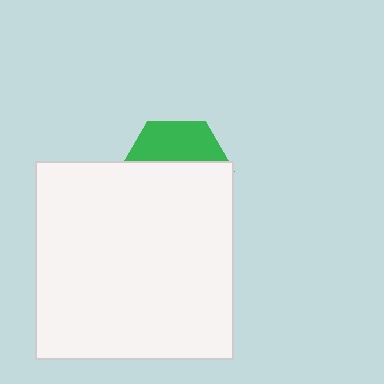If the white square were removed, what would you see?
You would see the complete green hexagon.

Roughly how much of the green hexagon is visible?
A small part of it is visible (roughly 37%).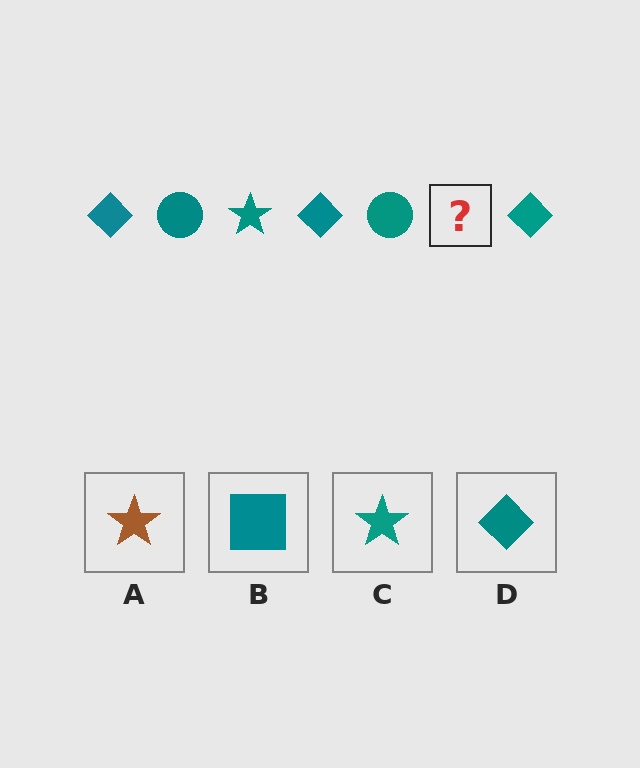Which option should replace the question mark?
Option C.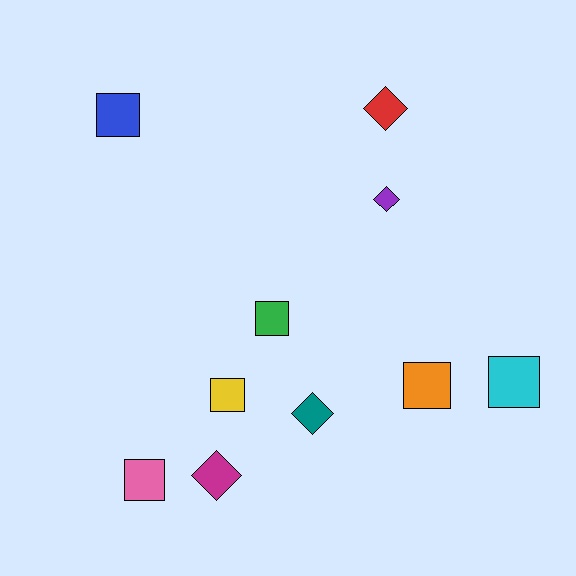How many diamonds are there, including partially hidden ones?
There are 4 diamonds.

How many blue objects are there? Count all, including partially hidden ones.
There is 1 blue object.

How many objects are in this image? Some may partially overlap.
There are 10 objects.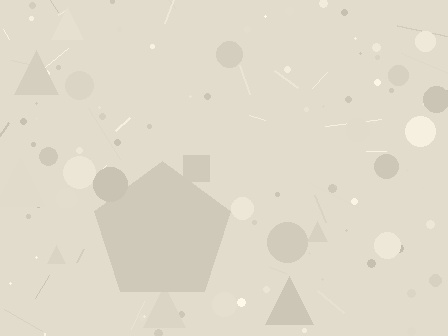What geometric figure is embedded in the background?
A pentagon is embedded in the background.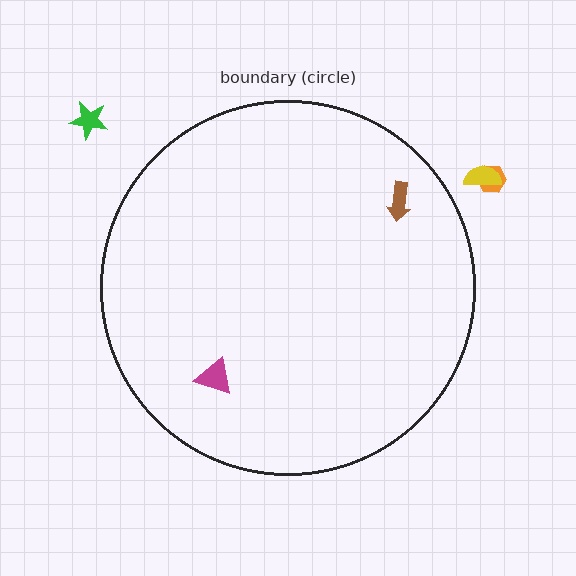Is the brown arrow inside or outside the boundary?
Inside.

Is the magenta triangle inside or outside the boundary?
Inside.